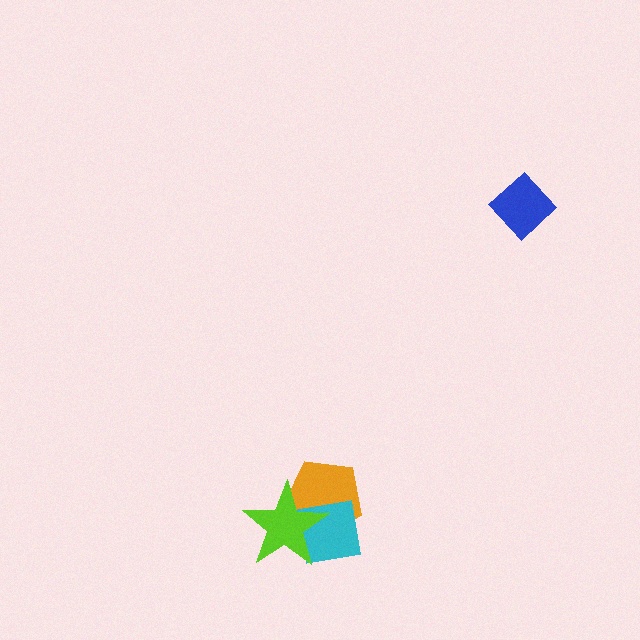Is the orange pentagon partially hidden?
Yes, it is partially covered by another shape.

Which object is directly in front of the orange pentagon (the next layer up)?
The cyan square is directly in front of the orange pentagon.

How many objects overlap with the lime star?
2 objects overlap with the lime star.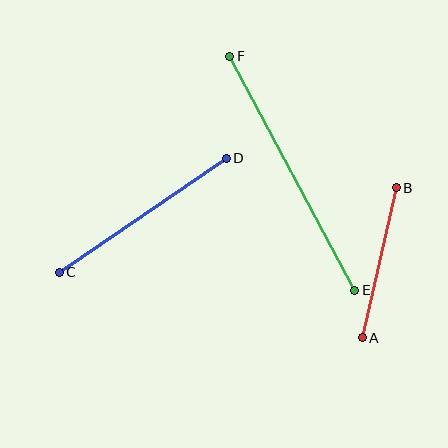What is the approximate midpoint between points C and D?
The midpoint is at approximately (143, 215) pixels.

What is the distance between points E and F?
The distance is approximately 265 pixels.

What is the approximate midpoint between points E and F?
The midpoint is at approximately (292, 173) pixels.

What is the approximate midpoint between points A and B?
The midpoint is at approximately (379, 263) pixels.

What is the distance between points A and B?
The distance is approximately 154 pixels.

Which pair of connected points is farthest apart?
Points E and F are farthest apart.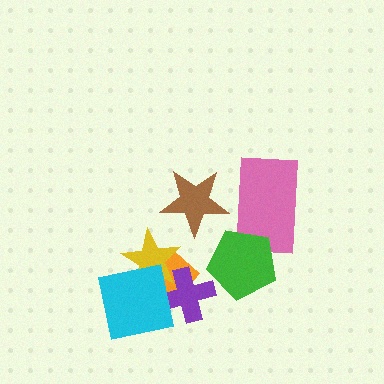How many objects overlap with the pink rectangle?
2 objects overlap with the pink rectangle.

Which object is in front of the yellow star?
The cyan square is in front of the yellow star.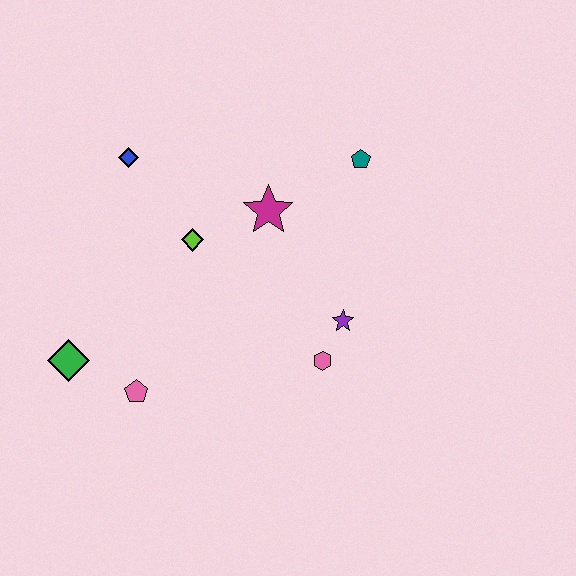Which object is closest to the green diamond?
The pink pentagon is closest to the green diamond.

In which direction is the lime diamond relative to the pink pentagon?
The lime diamond is above the pink pentagon.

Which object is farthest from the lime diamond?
The teal pentagon is farthest from the lime diamond.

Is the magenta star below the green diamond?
No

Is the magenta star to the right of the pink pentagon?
Yes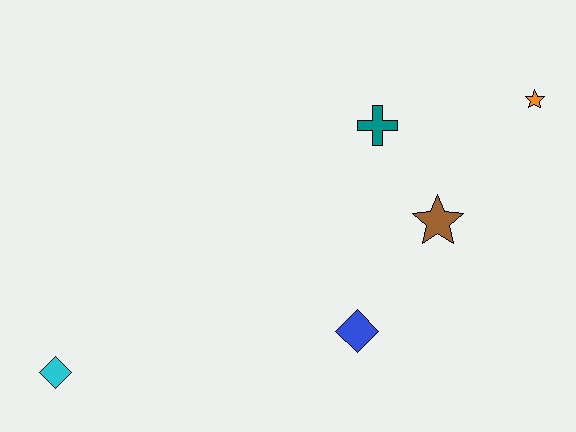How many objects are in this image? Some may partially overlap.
There are 5 objects.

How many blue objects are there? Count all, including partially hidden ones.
There is 1 blue object.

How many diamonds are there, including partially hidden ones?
There are 2 diamonds.